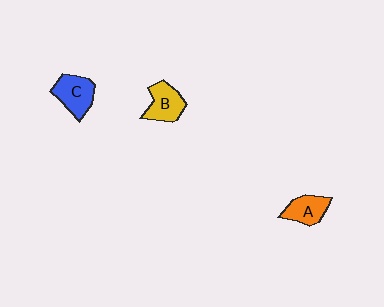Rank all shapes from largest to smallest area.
From largest to smallest: C (blue), B (yellow), A (orange).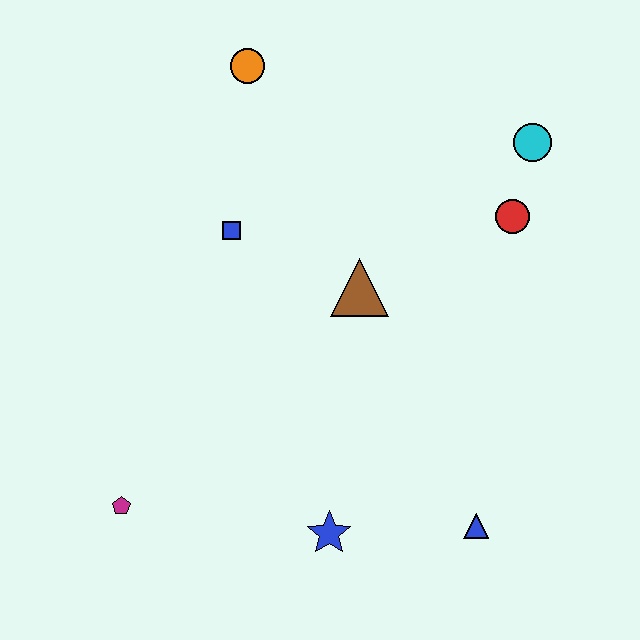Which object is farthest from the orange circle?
The blue triangle is farthest from the orange circle.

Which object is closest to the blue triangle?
The blue star is closest to the blue triangle.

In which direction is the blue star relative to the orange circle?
The blue star is below the orange circle.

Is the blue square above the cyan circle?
No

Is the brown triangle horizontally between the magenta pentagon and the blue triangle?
Yes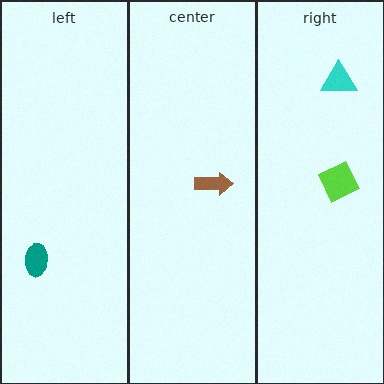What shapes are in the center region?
The brown arrow.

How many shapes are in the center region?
1.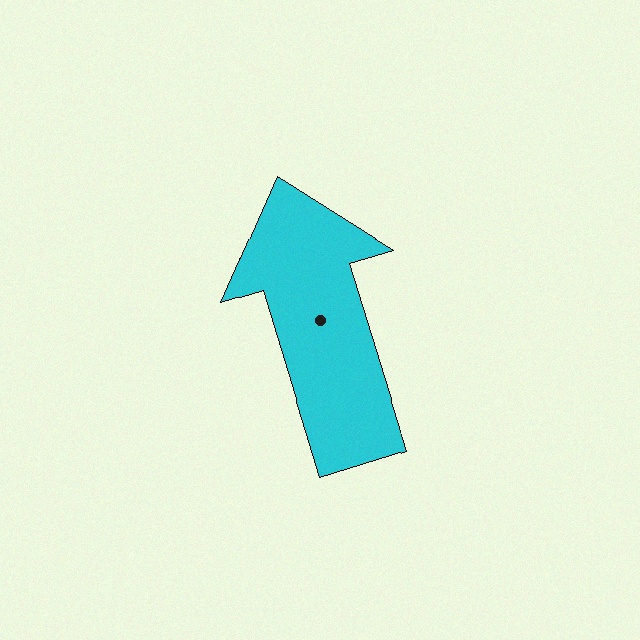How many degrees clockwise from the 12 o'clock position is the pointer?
Approximately 343 degrees.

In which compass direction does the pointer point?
North.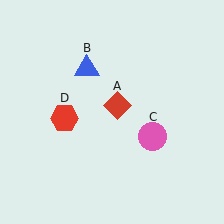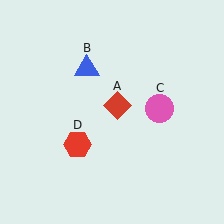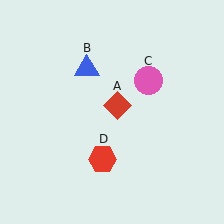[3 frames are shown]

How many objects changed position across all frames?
2 objects changed position: pink circle (object C), red hexagon (object D).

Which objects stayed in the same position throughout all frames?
Red diamond (object A) and blue triangle (object B) remained stationary.